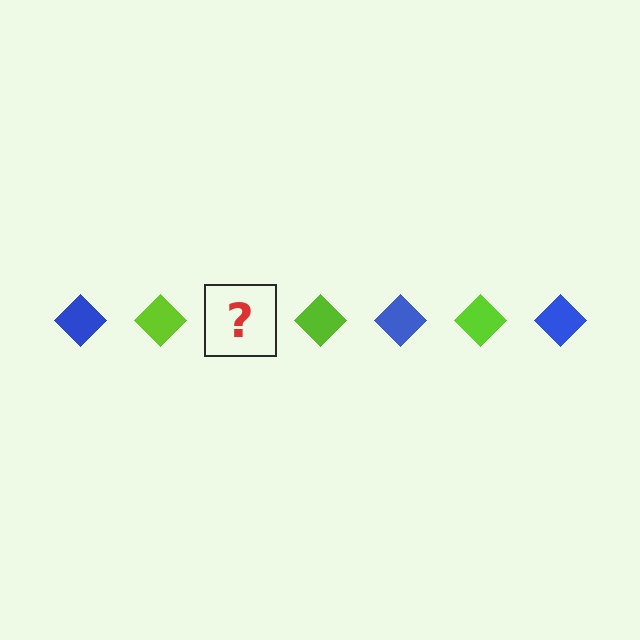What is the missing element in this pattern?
The missing element is a blue diamond.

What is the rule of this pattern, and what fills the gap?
The rule is that the pattern cycles through blue, lime diamonds. The gap should be filled with a blue diamond.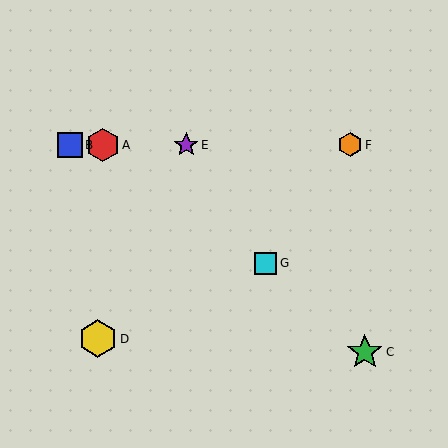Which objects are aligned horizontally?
Objects A, B, E, F are aligned horizontally.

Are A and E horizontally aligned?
Yes, both are at y≈145.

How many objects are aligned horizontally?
4 objects (A, B, E, F) are aligned horizontally.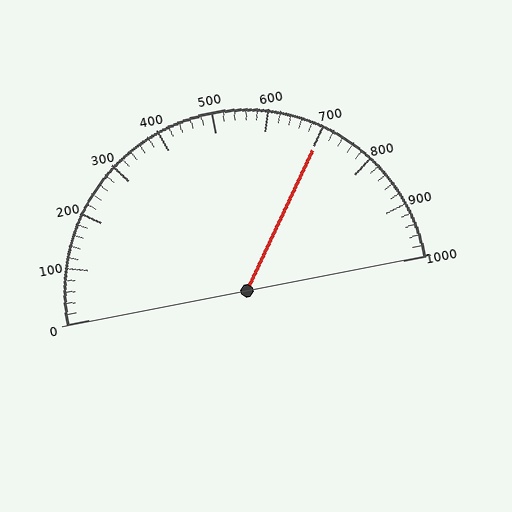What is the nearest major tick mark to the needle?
The nearest major tick mark is 700.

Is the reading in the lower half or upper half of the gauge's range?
The reading is in the upper half of the range (0 to 1000).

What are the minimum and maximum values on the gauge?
The gauge ranges from 0 to 1000.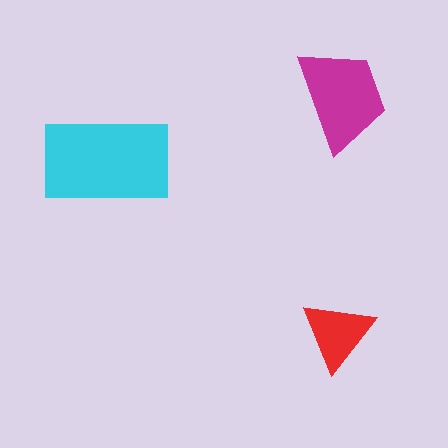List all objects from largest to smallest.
The cyan rectangle, the magenta trapezoid, the red triangle.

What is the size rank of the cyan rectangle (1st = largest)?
1st.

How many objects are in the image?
There are 3 objects in the image.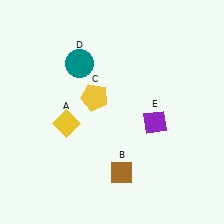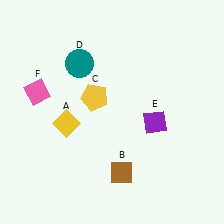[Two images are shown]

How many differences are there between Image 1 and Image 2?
There is 1 difference between the two images.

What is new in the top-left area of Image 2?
A pink diamond (F) was added in the top-left area of Image 2.